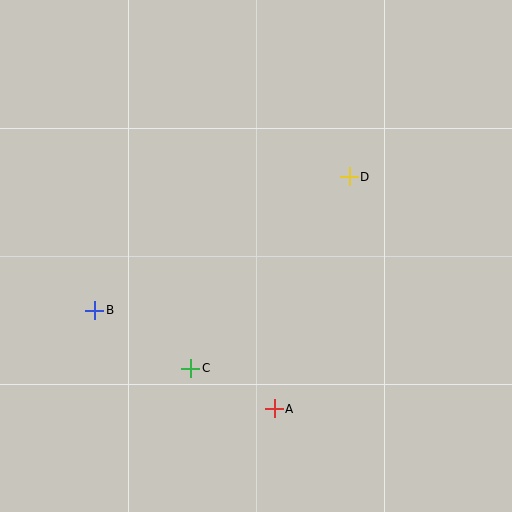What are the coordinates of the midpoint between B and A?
The midpoint between B and A is at (184, 359).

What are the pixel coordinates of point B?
Point B is at (95, 310).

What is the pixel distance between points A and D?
The distance between A and D is 244 pixels.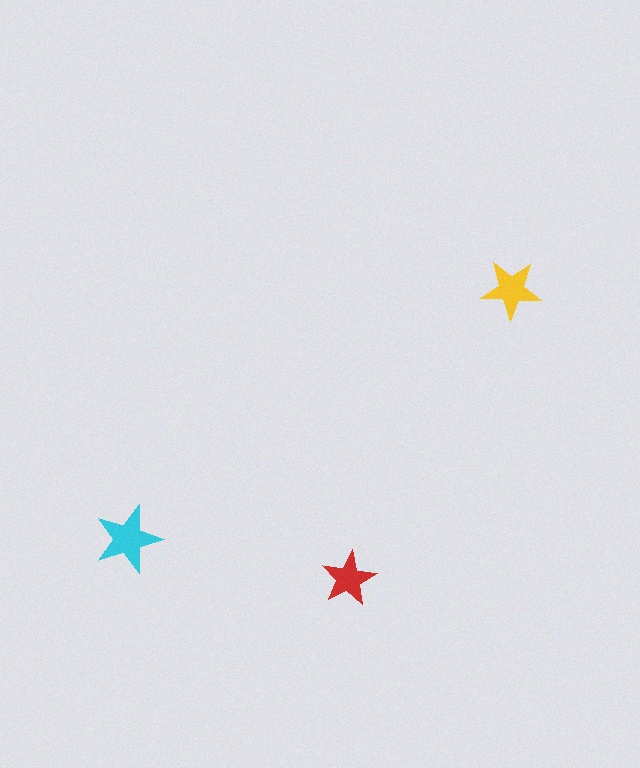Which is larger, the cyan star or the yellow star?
The cyan one.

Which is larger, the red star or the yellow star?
The yellow one.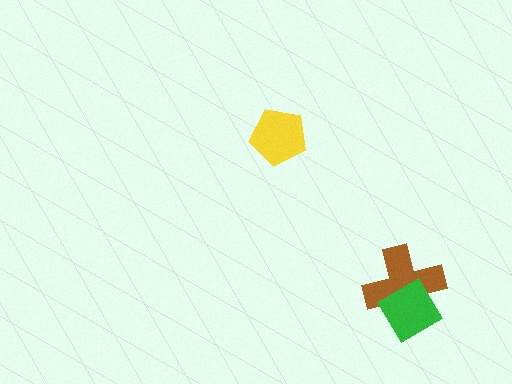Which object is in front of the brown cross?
The green diamond is in front of the brown cross.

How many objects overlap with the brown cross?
1 object overlaps with the brown cross.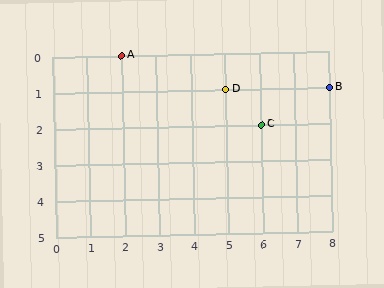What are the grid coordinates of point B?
Point B is at grid coordinates (8, 1).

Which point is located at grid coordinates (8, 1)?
Point B is at (8, 1).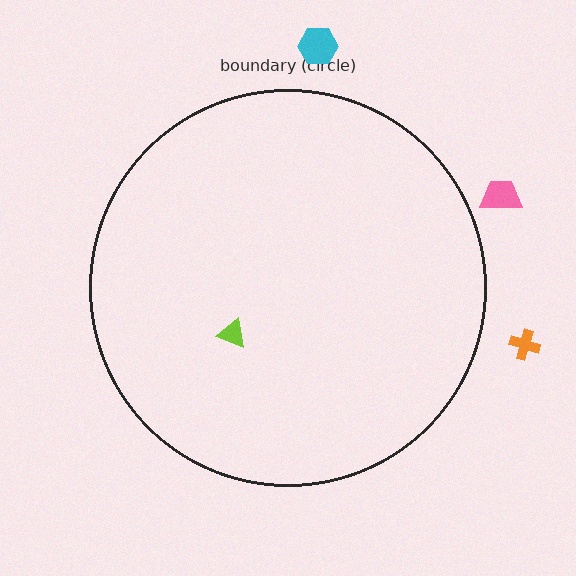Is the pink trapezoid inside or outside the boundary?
Outside.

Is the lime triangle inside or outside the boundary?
Inside.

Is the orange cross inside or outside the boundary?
Outside.